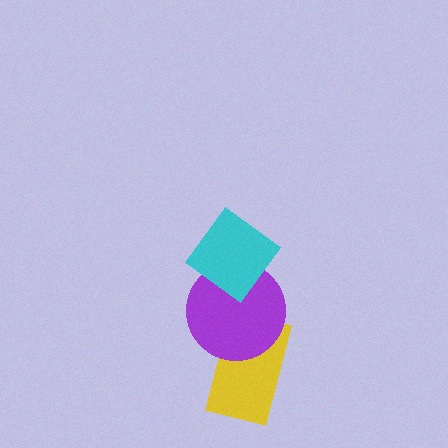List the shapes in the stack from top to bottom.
From top to bottom: the cyan diamond, the purple circle, the yellow rectangle.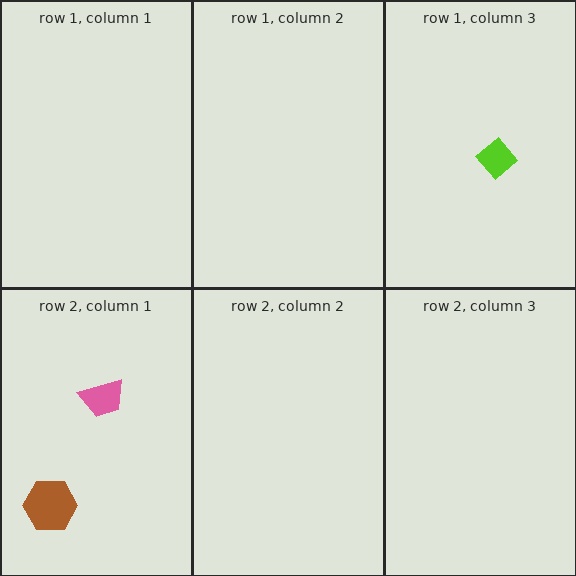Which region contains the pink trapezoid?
The row 2, column 1 region.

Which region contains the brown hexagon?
The row 2, column 1 region.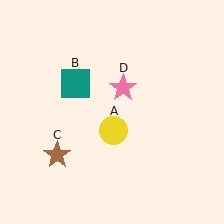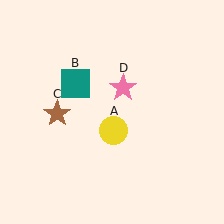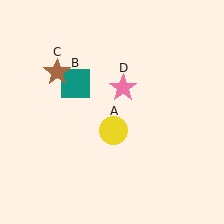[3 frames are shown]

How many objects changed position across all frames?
1 object changed position: brown star (object C).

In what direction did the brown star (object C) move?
The brown star (object C) moved up.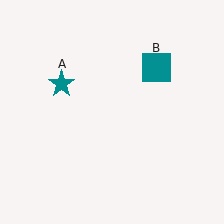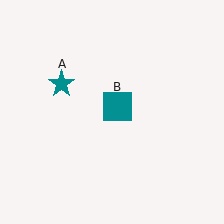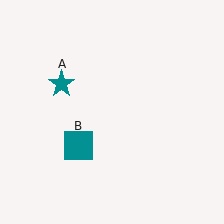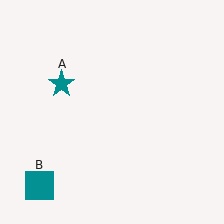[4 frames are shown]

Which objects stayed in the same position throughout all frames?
Teal star (object A) remained stationary.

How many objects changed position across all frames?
1 object changed position: teal square (object B).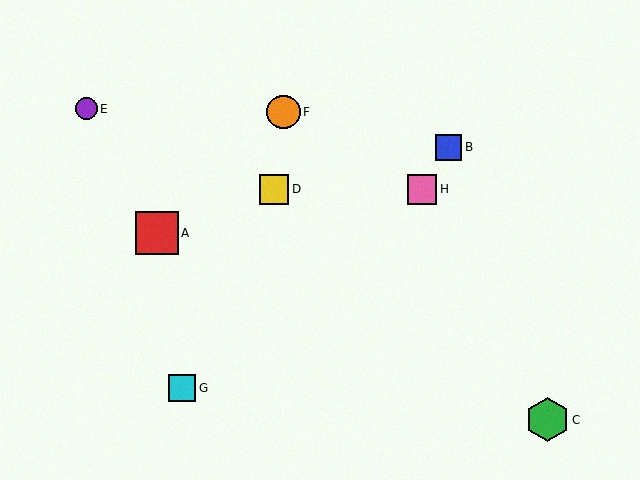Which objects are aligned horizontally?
Objects D, H are aligned horizontally.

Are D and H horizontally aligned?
Yes, both are at y≈189.